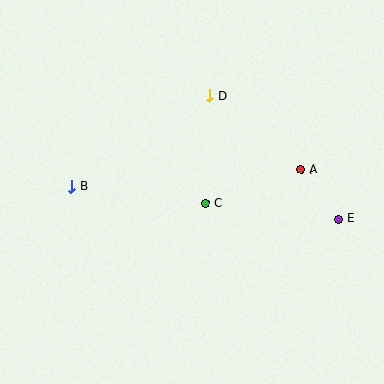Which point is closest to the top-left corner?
Point B is closest to the top-left corner.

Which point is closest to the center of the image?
Point C at (206, 203) is closest to the center.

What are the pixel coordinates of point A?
Point A is at (301, 170).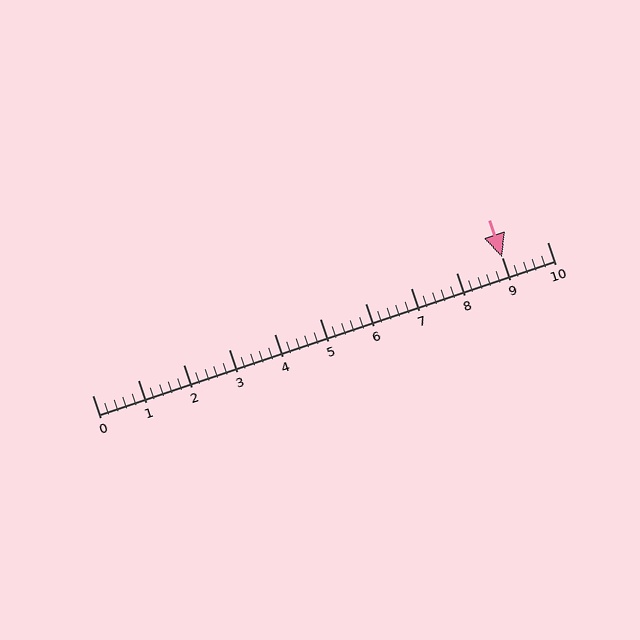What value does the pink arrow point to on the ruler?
The pink arrow points to approximately 9.0.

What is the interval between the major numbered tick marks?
The major tick marks are spaced 1 units apart.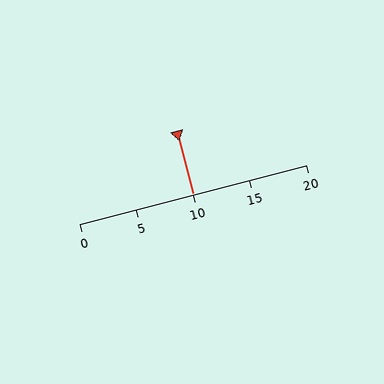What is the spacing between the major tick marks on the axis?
The major ticks are spaced 5 apart.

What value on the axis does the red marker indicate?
The marker indicates approximately 10.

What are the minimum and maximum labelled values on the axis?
The axis runs from 0 to 20.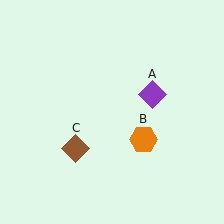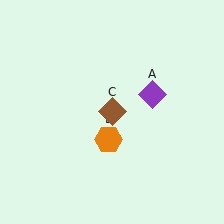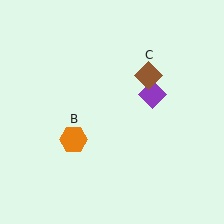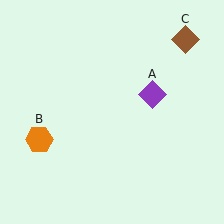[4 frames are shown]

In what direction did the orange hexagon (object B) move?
The orange hexagon (object B) moved left.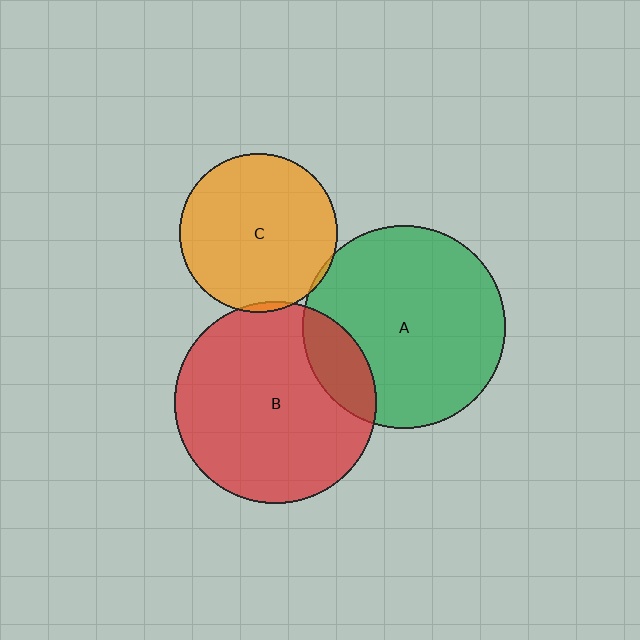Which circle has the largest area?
Circle A (green).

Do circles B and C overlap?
Yes.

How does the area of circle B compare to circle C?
Approximately 1.6 times.